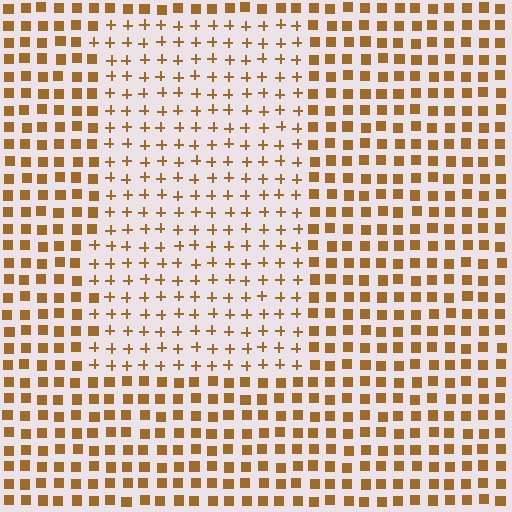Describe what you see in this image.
The image is filled with small brown elements arranged in a uniform grid. A rectangle-shaped region contains plus signs, while the surrounding area contains squares. The boundary is defined purely by the change in element shape.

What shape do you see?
I see a rectangle.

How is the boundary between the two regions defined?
The boundary is defined by a change in element shape: plus signs inside vs. squares outside. All elements share the same color and spacing.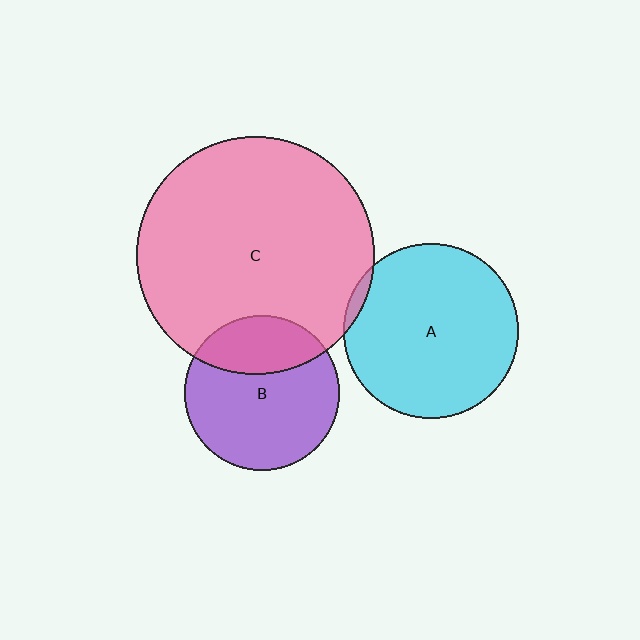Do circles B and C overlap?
Yes.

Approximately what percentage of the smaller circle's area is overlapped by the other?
Approximately 30%.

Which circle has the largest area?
Circle C (pink).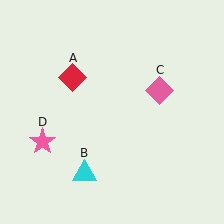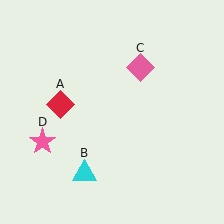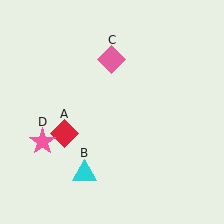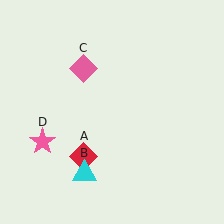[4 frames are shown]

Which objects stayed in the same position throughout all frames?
Cyan triangle (object B) and pink star (object D) remained stationary.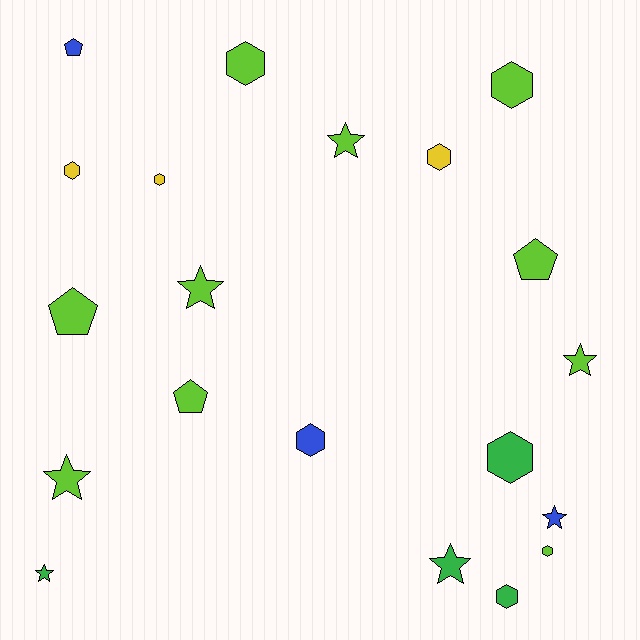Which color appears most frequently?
Lime, with 10 objects.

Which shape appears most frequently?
Hexagon, with 9 objects.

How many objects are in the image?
There are 20 objects.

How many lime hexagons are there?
There are 3 lime hexagons.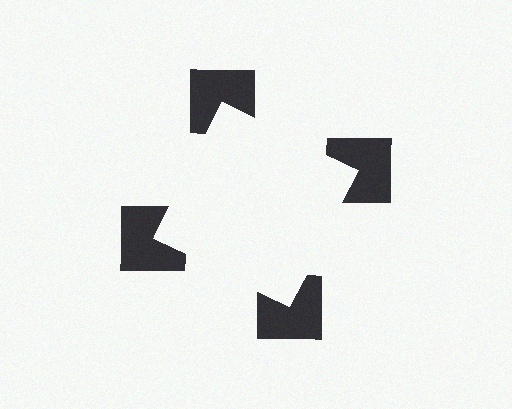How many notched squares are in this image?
There are 4 — one at each vertex of the illusory square.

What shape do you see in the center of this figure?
An illusory square — its edges are inferred from the aligned wedge cuts in the notched squares, not physically drawn.